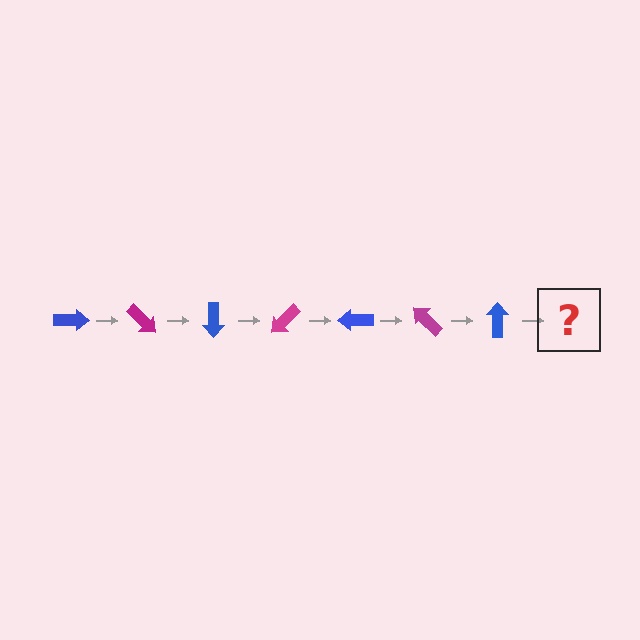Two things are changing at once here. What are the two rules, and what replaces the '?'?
The two rules are that it rotates 45 degrees each step and the color cycles through blue and magenta. The '?' should be a magenta arrow, rotated 315 degrees from the start.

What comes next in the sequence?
The next element should be a magenta arrow, rotated 315 degrees from the start.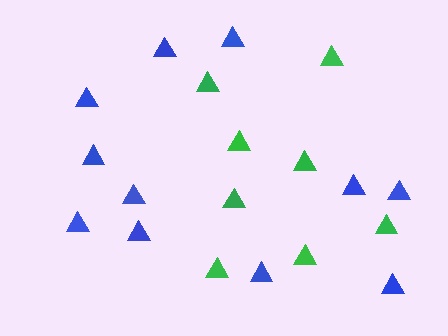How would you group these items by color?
There are 2 groups: one group of blue triangles (11) and one group of green triangles (8).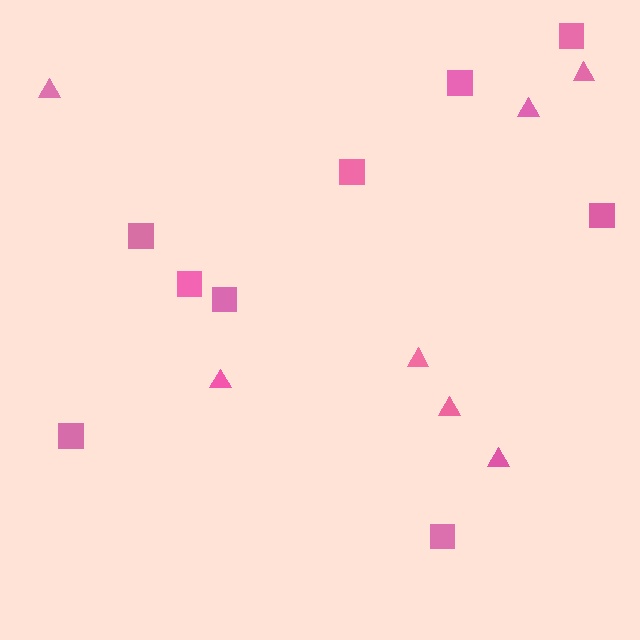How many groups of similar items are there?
There are 2 groups: one group of triangles (7) and one group of squares (9).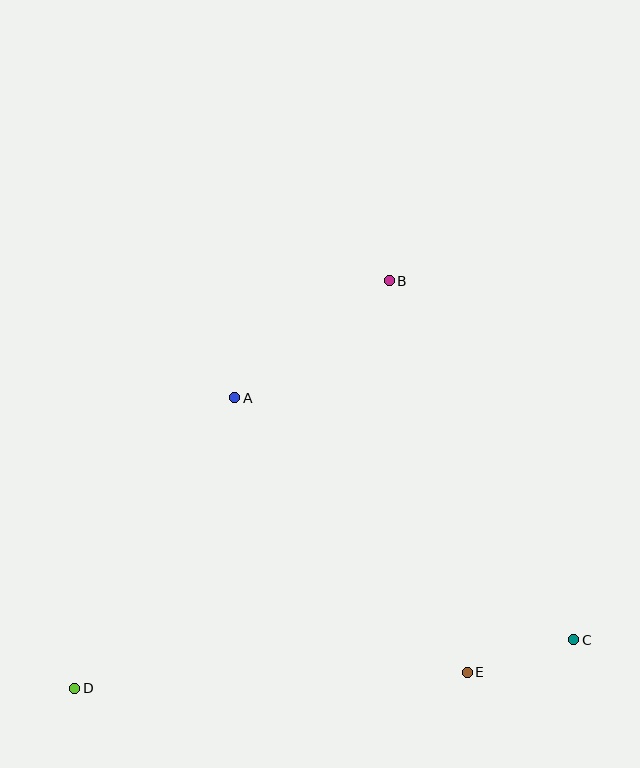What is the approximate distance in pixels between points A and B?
The distance between A and B is approximately 194 pixels.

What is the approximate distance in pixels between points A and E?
The distance between A and E is approximately 360 pixels.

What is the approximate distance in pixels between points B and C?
The distance between B and C is approximately 403 pixels.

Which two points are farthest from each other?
Points B and D are farthest from each other.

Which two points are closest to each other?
Points C and E are closest to each other.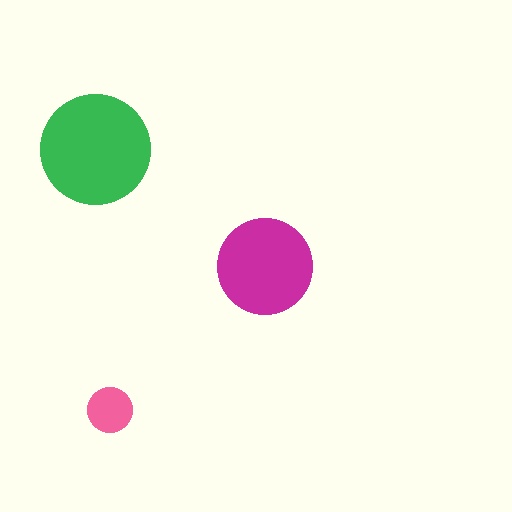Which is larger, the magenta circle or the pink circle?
The magenta one.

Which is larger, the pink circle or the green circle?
The green one.